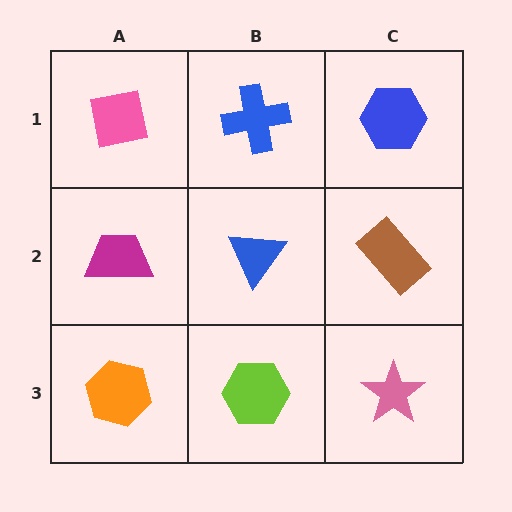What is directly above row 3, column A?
A magenta trapezoid.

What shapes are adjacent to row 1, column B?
A blue triangle (row 2, column B), a pink square (row 1, column A), a blue hexagon (row 1, column C).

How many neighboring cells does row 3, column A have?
2.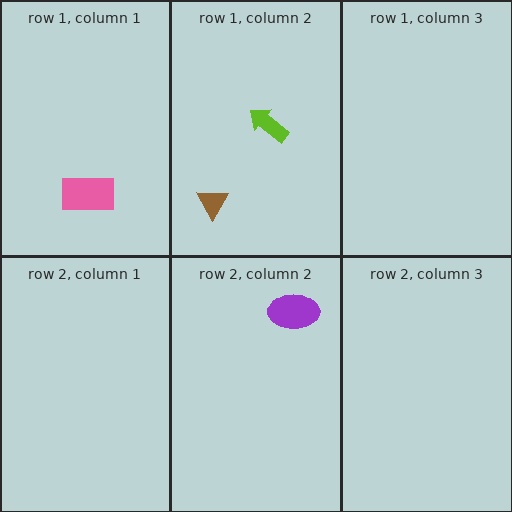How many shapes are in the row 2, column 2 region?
1.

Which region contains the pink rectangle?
The row 1, column 1 region.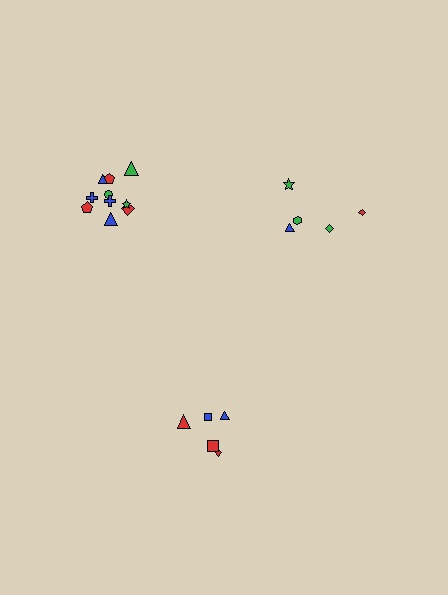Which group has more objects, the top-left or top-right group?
The top-left group.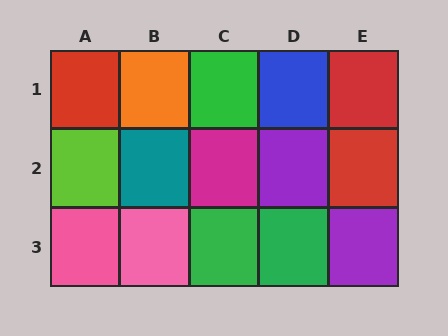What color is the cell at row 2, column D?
Purple.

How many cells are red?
3 cells are red.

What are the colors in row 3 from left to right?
Pink, pink, green, green, purple.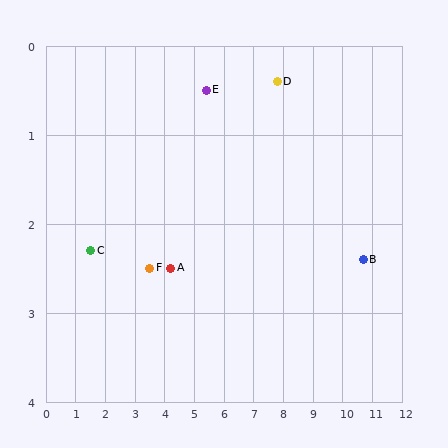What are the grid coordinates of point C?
Point C is at approximately (1.5, 2.3).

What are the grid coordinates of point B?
Point B is at approximately (10.7, 2.4).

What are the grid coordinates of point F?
Point F is at approximately (3.5, 2.5).